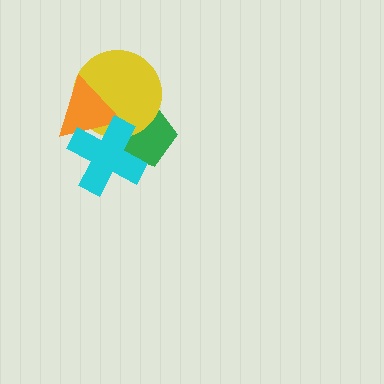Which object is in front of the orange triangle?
The cyan cross is in front of the orange triangle.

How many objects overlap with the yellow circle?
3 objects overlap with the yellow circle.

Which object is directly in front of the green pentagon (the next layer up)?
The yellow circle is directly in front of the green pentagon.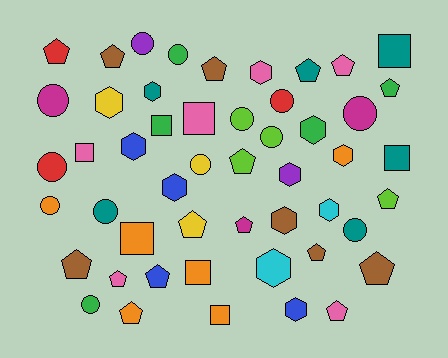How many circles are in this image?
There are 13 circles.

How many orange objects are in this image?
There are 6 orange objects.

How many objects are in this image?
There are 50 objects.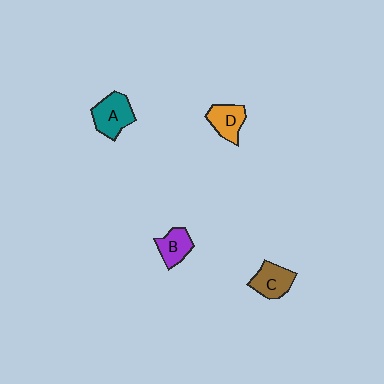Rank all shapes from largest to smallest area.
From largest to smallest: A (teal), C (brown), D (orange), B (purple).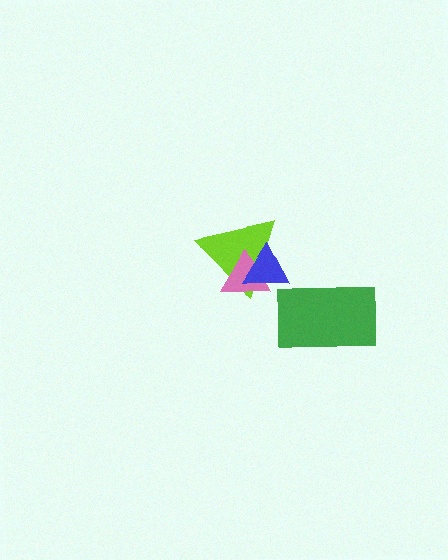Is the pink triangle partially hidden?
Yes, it is partially covered by another shape.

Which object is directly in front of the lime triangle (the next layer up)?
The pink triangle is directly in front of the lime triangle.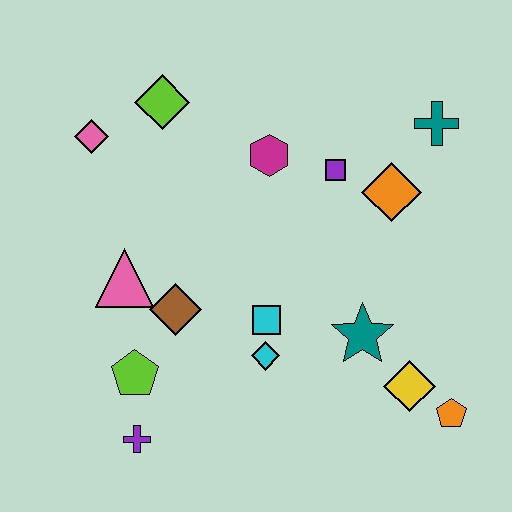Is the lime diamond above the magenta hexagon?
Yes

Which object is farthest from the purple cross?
The teal cross is farthest from the purple cross.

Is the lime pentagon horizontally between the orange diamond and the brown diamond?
No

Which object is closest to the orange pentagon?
The yellow diamond is closest to the orange pentagon.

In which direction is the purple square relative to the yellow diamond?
The purple square is above the yellow diamond.